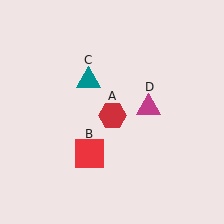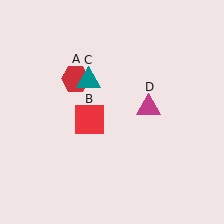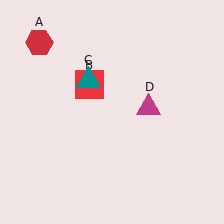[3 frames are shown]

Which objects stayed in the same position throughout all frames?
Teal triangle (object C) and magenta triangle (object D) remained stationary.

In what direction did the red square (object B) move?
The red square (object B) moved up.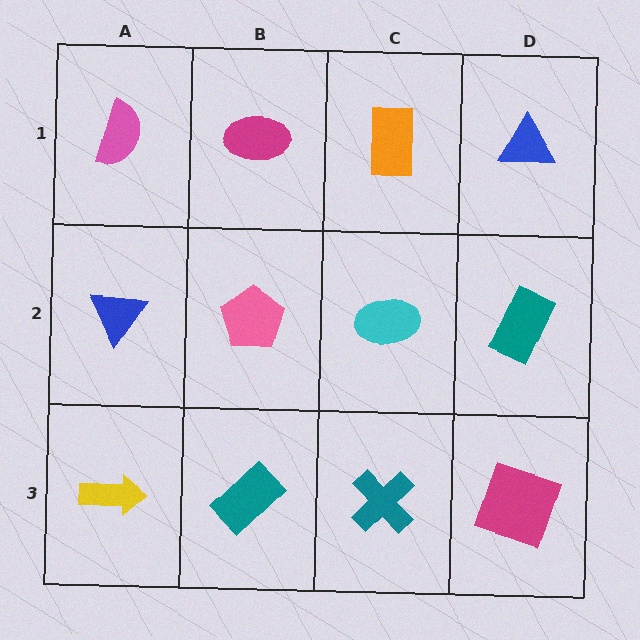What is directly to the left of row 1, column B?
A pink semicircle.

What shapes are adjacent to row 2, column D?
A blue triangle (row 1, column D), a magenta square (row 3, column D), a cyan ellipse (row 2, column C).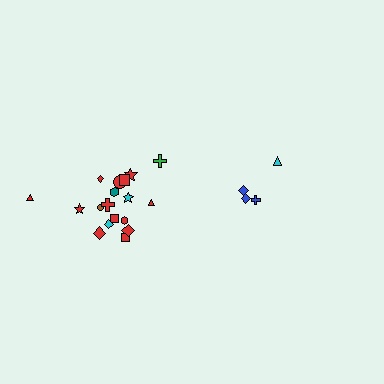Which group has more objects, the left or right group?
The left group.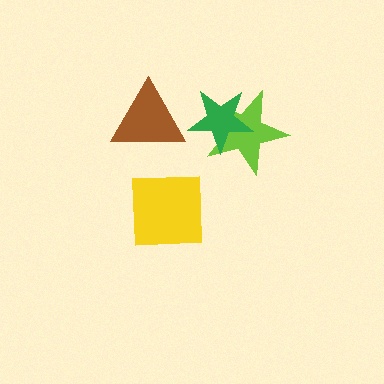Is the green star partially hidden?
No, no other shape covers it.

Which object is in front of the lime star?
The green star is in front of the lime star.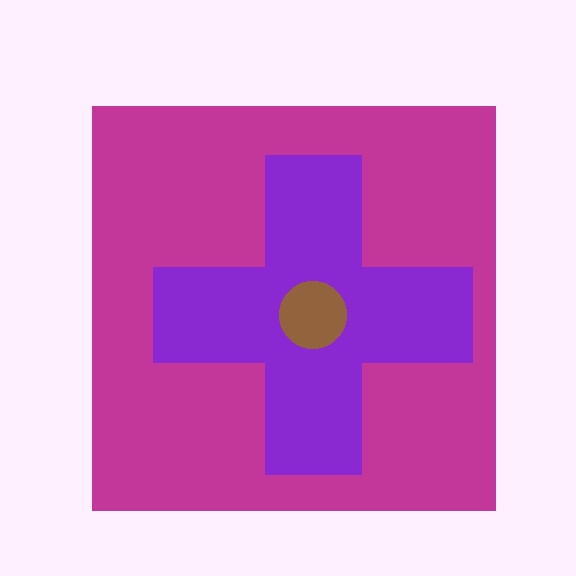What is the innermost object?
The brown circle.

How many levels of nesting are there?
3.